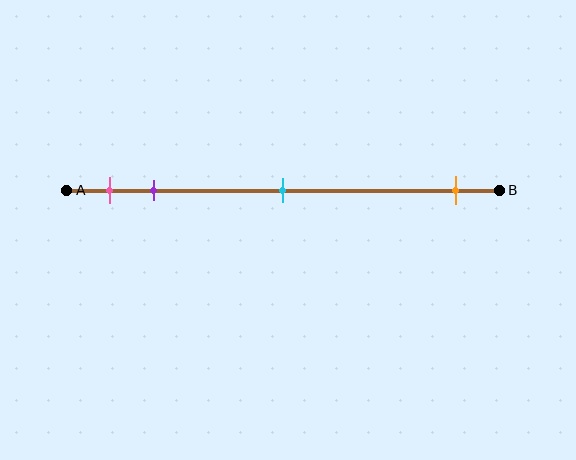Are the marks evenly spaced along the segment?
No, the marks are not evenly spaced.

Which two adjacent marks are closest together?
The pink and purple marks are the closest adjacent pair.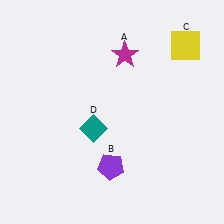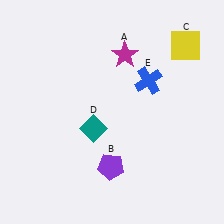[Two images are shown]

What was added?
A blue cross (E) was added in Image 2.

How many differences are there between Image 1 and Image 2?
There is 1 difference between the two images.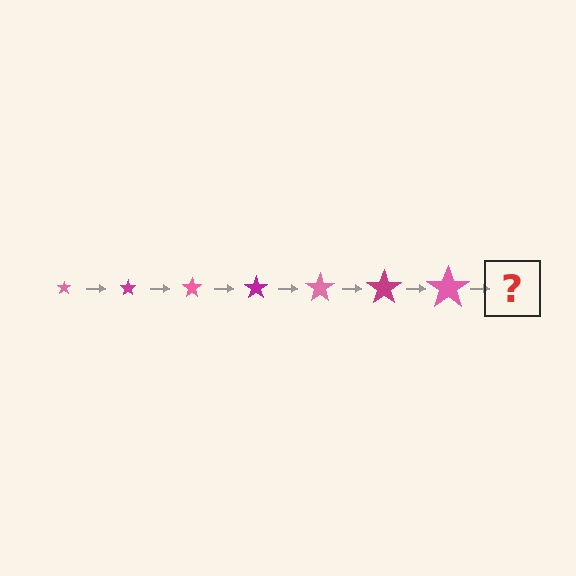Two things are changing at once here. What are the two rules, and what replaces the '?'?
The two rules are that the star grows larger each step and the color cycles through pink and magenta. The '?' should be a magenta star, larger than the previous one.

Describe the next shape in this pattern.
It should be a magenta star, larger than the previous one.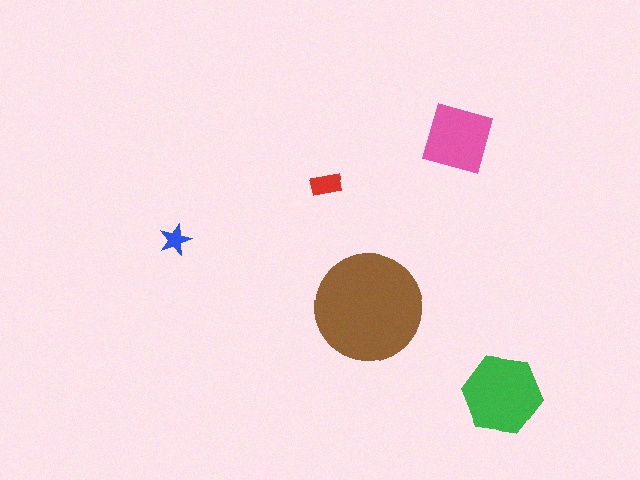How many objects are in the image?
There are 5 objects in the image.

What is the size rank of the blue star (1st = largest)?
5th.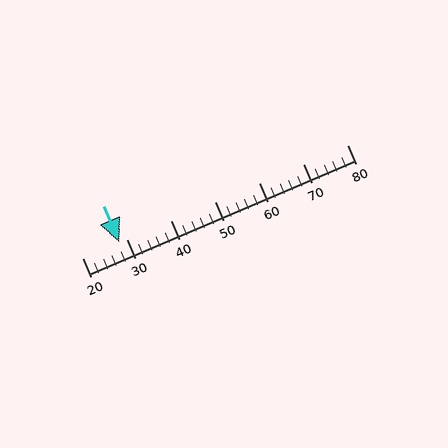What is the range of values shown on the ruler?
The ruler shows values from 20 to 80.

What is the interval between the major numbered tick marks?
The major tick marks are spaced 10 units apart.